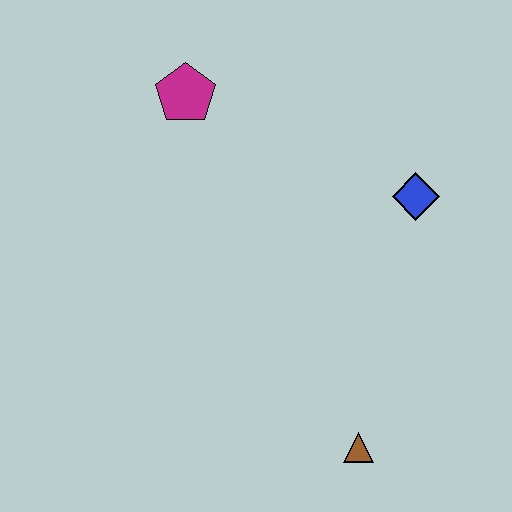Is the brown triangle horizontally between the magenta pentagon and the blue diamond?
Yes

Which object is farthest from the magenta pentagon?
The brown triangle is farthest from the magenta pentagon.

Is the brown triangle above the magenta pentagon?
No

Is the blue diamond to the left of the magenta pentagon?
No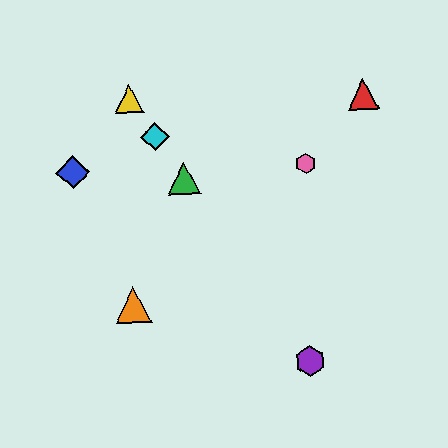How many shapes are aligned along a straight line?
4 shapes (the green triangle, the yellow triangle, the purple hexagon, the cyan diamond) are aligned along a straight line.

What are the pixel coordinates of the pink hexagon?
The pink hexagon is at (306, 164).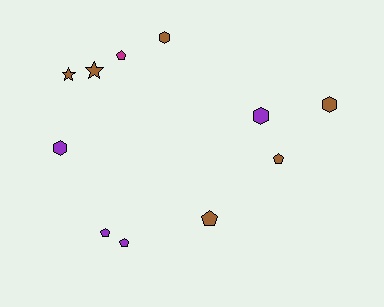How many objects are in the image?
There are 11 objects.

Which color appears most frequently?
Brown, with 6 objects.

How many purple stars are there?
There are no purple stars.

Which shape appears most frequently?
Pentagon, with 5 objects.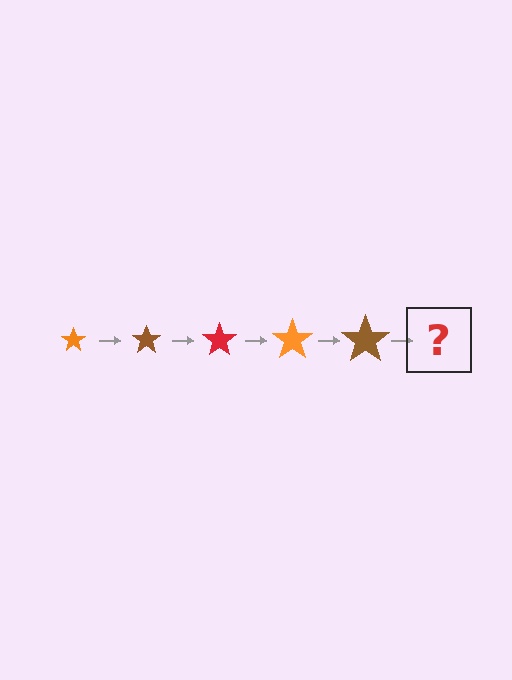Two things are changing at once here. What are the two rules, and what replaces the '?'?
The two rules are that the star grows larger each step and the color cycles through orange, brown, and red. The '?' should be a red star, larger than the previous one.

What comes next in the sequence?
The next element should be a red star, larger than the previous one.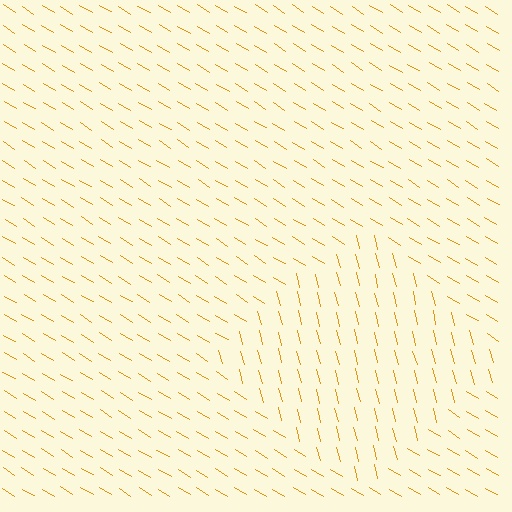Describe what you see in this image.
The image is filled with small orange line segments. A diamond region in the image has lines oriented differently from the surrounding lines, creating a visible texture boundary.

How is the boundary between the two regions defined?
The boundary is defined purely by a change in line orientation (approximately 45 degrees difference). All lines are the same color and thickness.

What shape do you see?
I see a diamond.